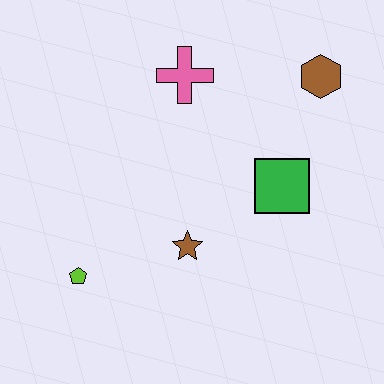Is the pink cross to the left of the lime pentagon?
No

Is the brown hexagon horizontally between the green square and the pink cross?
No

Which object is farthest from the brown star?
The brown hexagon is farthest from the brown star.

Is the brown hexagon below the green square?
No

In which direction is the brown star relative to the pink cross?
The brown star is below the pink cross.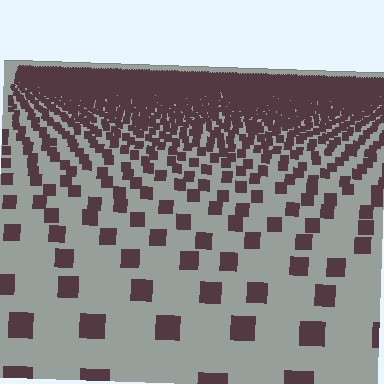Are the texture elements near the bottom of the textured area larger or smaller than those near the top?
Larger. Near the bottom, elements are closer to the viewer and appear at a bigger on-screen size.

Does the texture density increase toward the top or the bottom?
Density increases toward the top.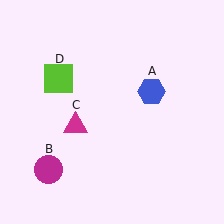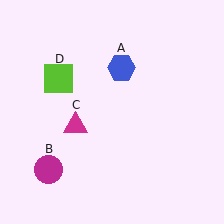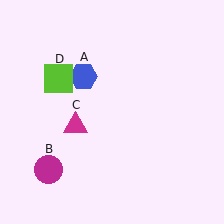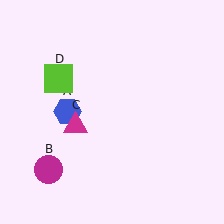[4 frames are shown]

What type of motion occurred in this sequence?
The blue hexagon (object A) rotated counterclockwise around the center of the scene.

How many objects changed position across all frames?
1 object changed position: blue hexagon (object A).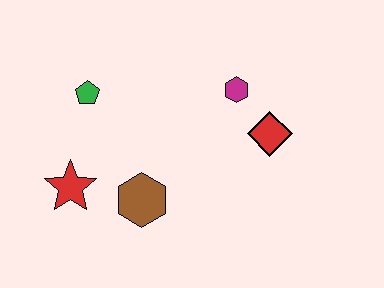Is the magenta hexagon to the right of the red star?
Yes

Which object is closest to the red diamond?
The magenta hexagon is closest to the red diamond.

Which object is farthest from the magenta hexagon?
The red star is farthest from the magenta hexagon.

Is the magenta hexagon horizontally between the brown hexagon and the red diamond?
Yes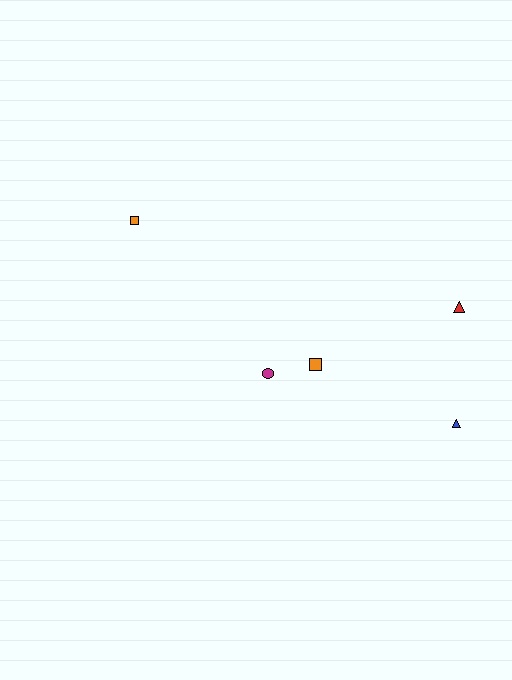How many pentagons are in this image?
There are no pentagons.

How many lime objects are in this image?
There are no lime objects.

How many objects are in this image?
There are 5 objects.